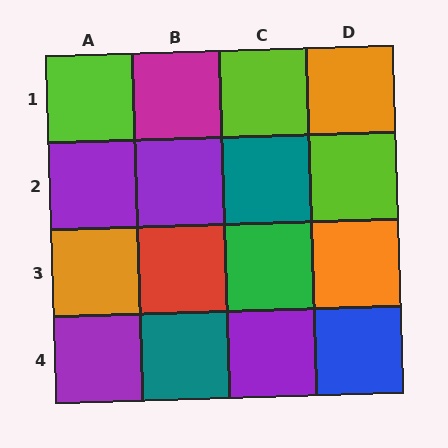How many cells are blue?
1 cell is blue.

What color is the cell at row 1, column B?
Magenta.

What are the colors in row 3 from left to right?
Orange, red, green, orange.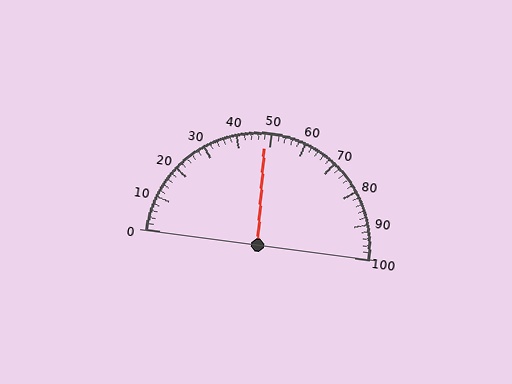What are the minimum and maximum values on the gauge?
The gauge ranges from 0 to 100.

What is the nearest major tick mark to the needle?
The nearest major tick mark is 50.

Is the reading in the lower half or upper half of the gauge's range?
The reading is in the lower half of the range (0 to 100).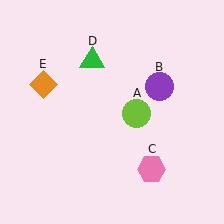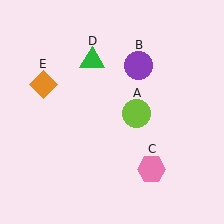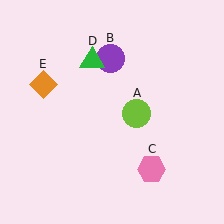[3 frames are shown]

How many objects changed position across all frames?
1 object changed position: purple circle (object B).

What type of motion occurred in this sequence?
The purple circle (object B) rotated counterclockwise around the center of the scene.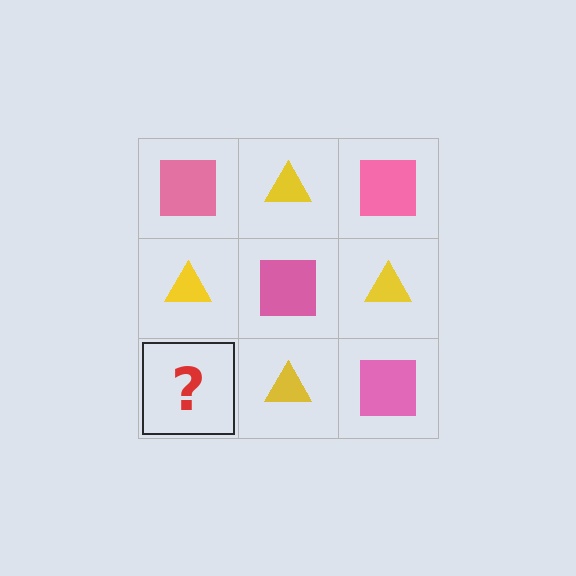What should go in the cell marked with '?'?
The missing cell should contain a pink square.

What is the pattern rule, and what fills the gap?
The rule is that it alternates pink square and yellow triangle in a checkerboard pattern. The gap should be filled with a pink square.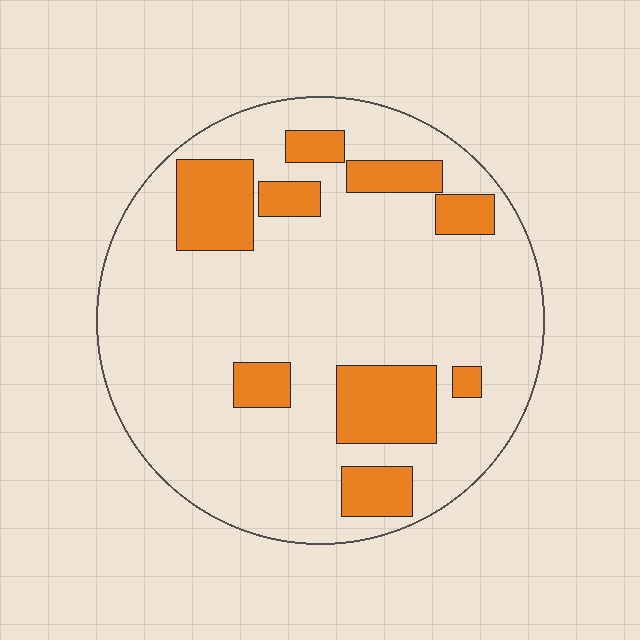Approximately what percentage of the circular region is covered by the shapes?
Approximately 20%.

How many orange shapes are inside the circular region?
9.